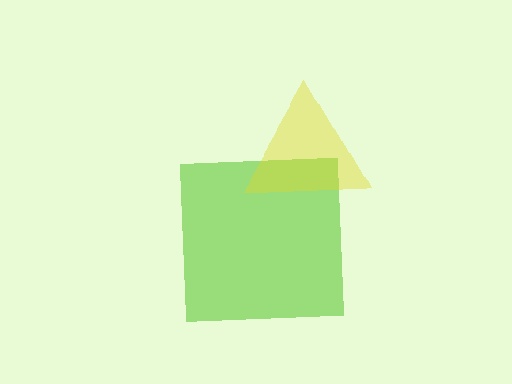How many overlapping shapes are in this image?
There are 2 overlapping shapes in the image.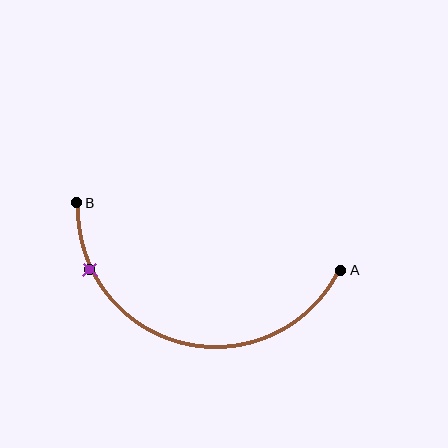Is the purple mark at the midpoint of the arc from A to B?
No. The purple mark lies on the arc but is closer to endpoint B. The arc midpoint would be at the point on the curve equidistant along the arc from both A and B.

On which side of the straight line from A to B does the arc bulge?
The arc bulges below the straight line connecting A and B.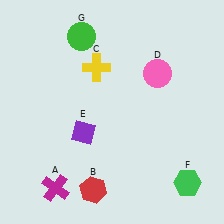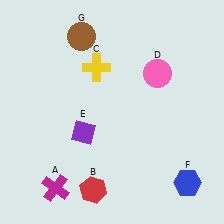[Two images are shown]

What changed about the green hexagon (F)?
In Image 1, F is green. In Image 2, it changed to blue.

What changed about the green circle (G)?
In Image 1, G is green. In Image 2, it changed to brown.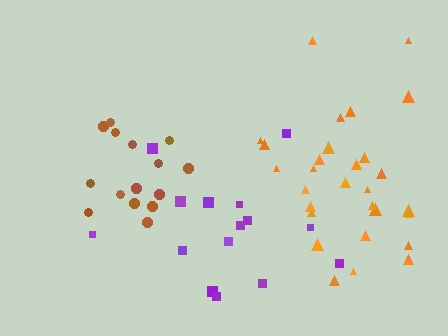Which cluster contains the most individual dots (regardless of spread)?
Orange (30).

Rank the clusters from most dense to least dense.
brown, orange, purple.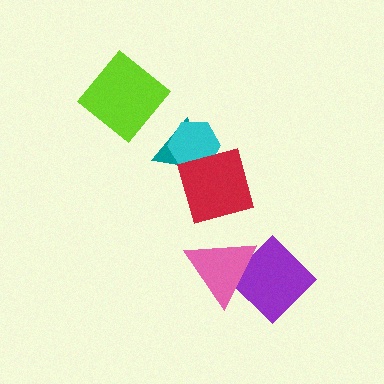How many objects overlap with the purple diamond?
1 object overlaps with the purple diamond.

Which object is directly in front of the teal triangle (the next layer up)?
The cyan hexagon is directly in front of the teal triangle.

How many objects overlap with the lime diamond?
0 objects overlap with the lime diamond.